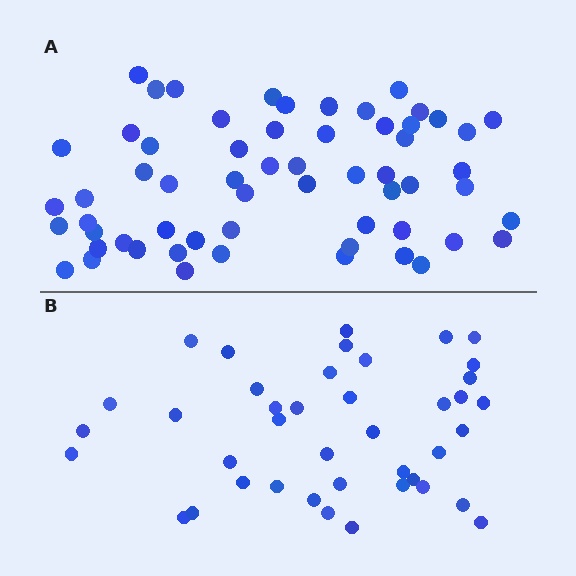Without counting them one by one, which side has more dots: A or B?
Region A (the top region) has more dots.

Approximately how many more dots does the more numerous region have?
Region A has approximately 20 more dots than region B.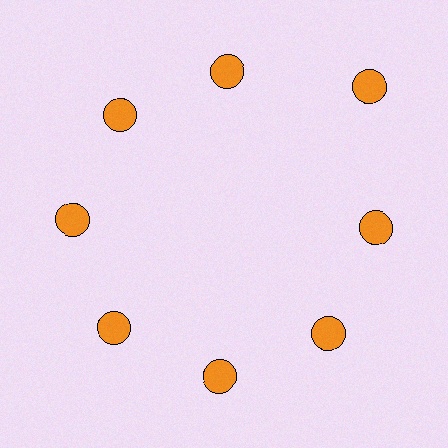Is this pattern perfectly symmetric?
No. The 8 orange circles are arranged in a ring, but one element near the 2 o'clock position is pushed outward from the center, breaking the 8-fold rotational symmetry.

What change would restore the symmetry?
The symmetry would be restored by moving it inward, back onto the ring so that all 8 circles sit at equal angles and equal distance from the center.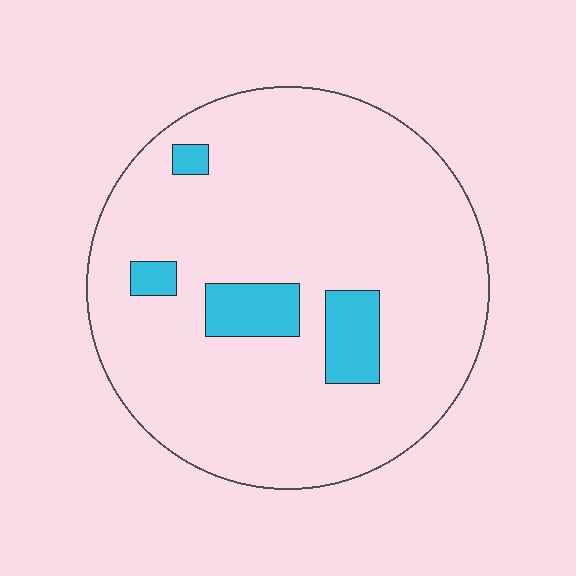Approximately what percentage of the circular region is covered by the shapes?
Approximately 10%.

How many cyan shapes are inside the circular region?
4.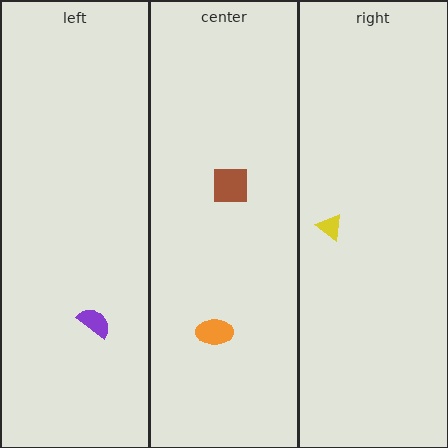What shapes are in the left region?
The purple semicircle.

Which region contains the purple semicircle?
The left region.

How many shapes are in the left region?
1.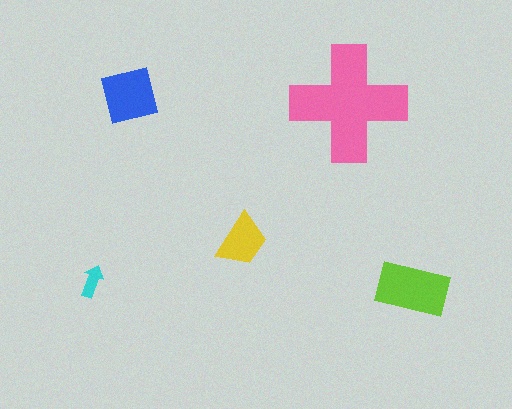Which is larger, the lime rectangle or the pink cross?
The pink cross.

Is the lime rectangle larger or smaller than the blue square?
Larger.